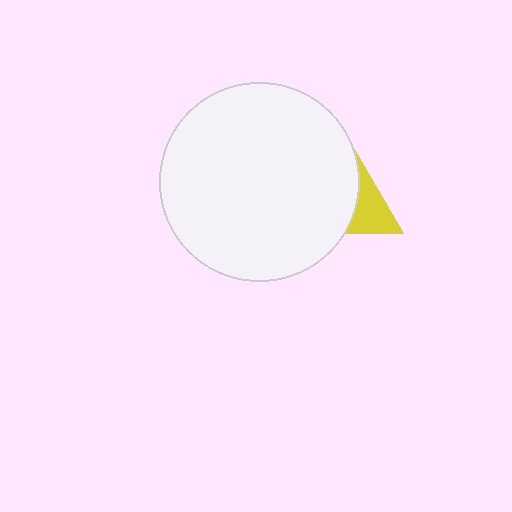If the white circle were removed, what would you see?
You would see the complete yellow triangle.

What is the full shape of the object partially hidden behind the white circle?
The partially hidden object is a yellow triangle.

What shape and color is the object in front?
The object in front is a white circle.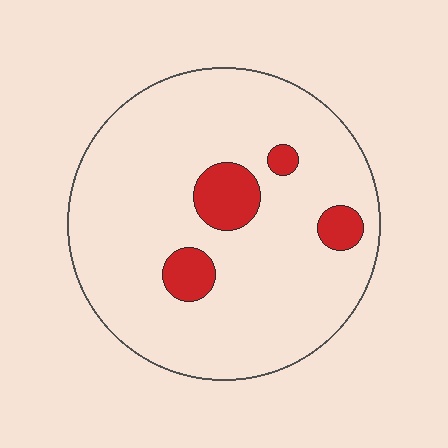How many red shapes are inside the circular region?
4.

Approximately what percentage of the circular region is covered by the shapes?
Approximately 10%.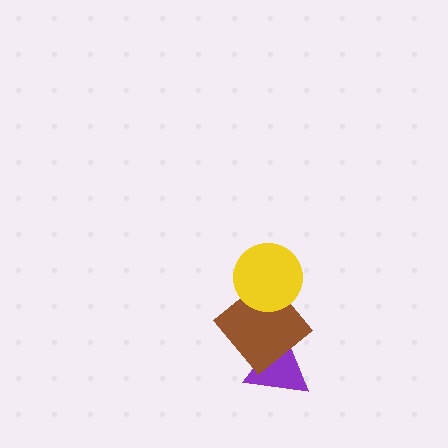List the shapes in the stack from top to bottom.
From top to bottom: the yellow circle, the brown diamond, the purple triangle.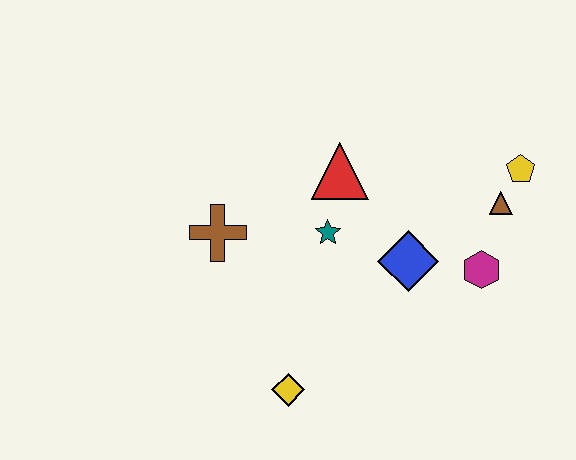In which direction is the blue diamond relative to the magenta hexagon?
The blue diamond is to the left of the magenta hexagon.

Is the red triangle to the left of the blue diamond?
Yes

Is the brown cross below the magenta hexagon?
No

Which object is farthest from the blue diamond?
The brown cross is farthest from the blue diamond.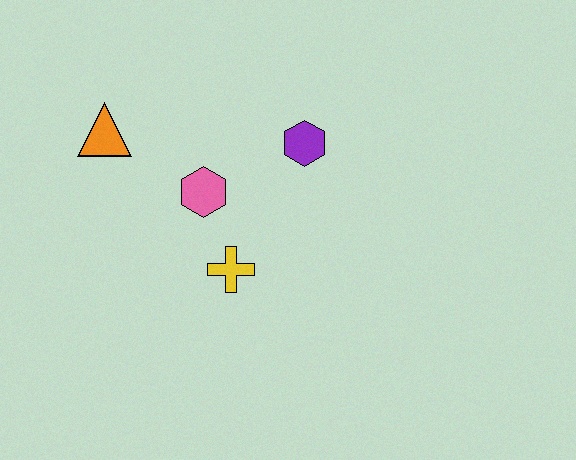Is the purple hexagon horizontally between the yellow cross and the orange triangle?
No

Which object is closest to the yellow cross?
The pink hexagon is closest to the yellow cross.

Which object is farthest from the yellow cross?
The orange triangle is farthest from the yellow cross.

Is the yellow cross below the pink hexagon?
Yes